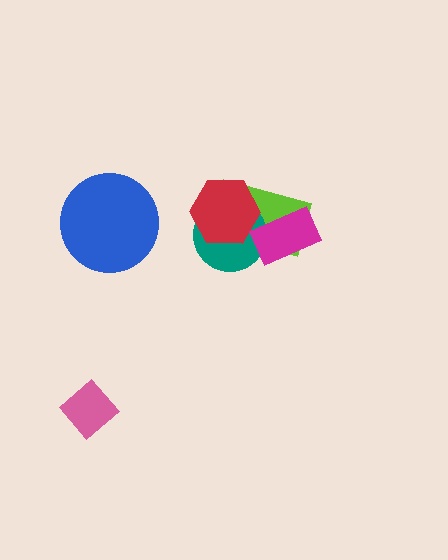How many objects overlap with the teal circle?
3 objects overlap with the teal circle.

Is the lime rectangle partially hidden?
Yes, it is partially covered by another shape.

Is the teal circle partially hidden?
Yes, it is partially covered by another shape.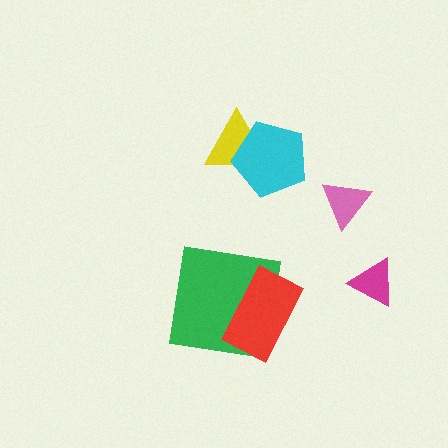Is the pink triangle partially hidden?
No, no other shape covers it.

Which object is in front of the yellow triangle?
The cyan pentagon is in front of the yellow triangle.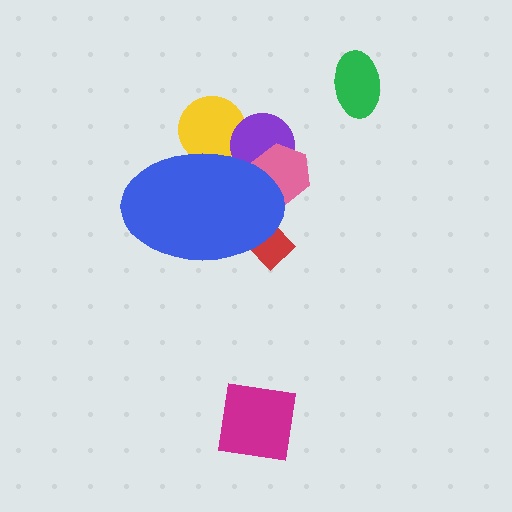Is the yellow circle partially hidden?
Yes, the yellow circle is partially hidden behind the blue ellipse.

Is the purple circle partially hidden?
Yes, the purple circle is partially hidden behind the blue ellipse.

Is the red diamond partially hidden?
Yes, the red diamond is partially hidden behind the blue ellipse.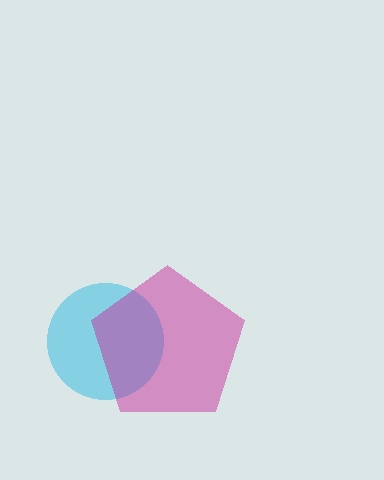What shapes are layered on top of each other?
The layered shapes are: a cyan circle, a magenta pentagon.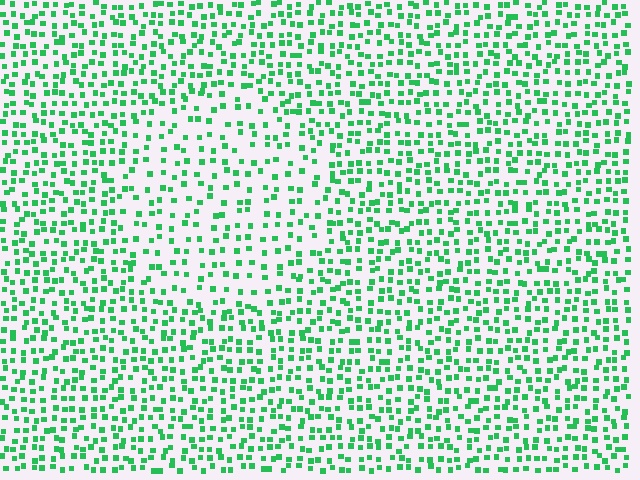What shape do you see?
I see a circle.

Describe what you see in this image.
The image contains small green elements arranged at two different densities. A circle-shaped region is visible where the elements are less densely packed than the surrounding area.